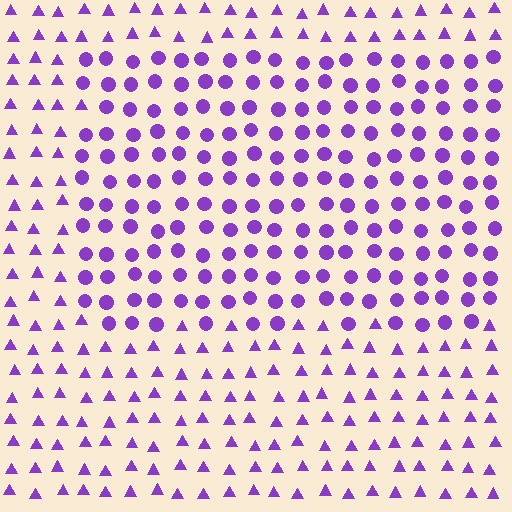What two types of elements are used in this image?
The image uses circles inside the rectangle region and triangles outside it.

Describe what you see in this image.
The image is filled with small purple elements arranged in a uniform grid. A rectangle-shaped region contains circles, while the surrounding area contains triangles. The boundary is defined purely by the change in element shape.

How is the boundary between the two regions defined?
The boundary is defined by a change in element shape: circles inside vs. triangles outside. All elements share the same color and spacing.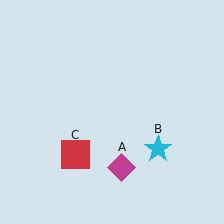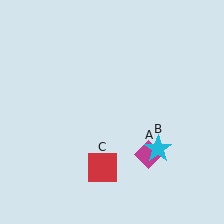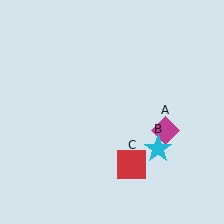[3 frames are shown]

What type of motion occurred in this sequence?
The magenta diamond (object A), red square (object C) rotated counterclockwise around the center of the scene.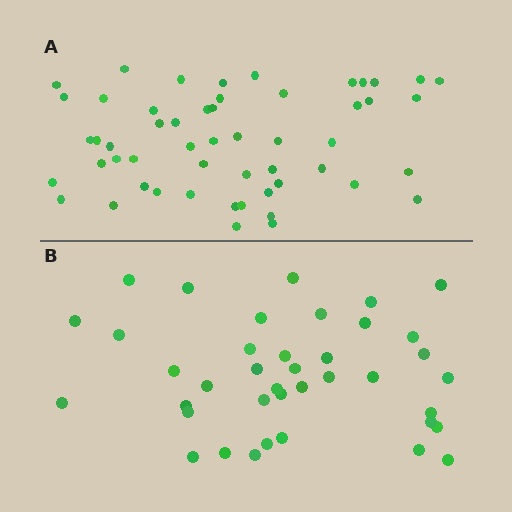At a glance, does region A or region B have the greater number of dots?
Region A (the top region) has more dots.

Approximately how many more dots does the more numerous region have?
Region A has approximately 15 more dots than region B.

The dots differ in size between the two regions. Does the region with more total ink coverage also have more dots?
No. Region B has more total ink coverage because its dots are larger, but region A actually contains more individual dots. Total area can be misleading — the number of items is what matters here.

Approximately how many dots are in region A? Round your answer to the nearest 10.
About 50 dots. (The exact count is 53, which rounds to 50.)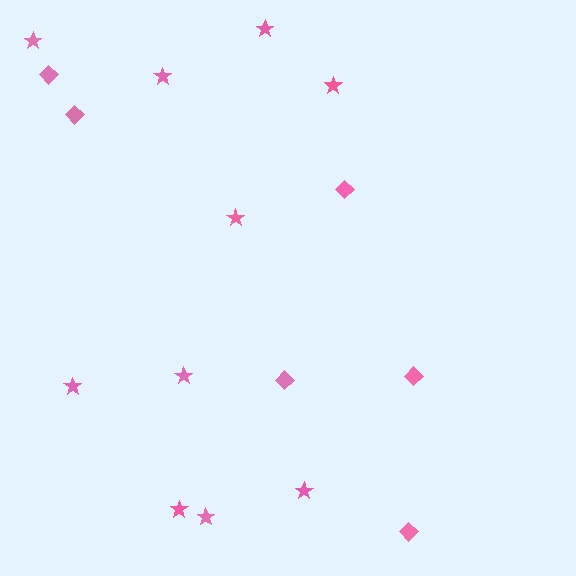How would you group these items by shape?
There are 2 groups: one group of stars (10) and one group of diamonds (6).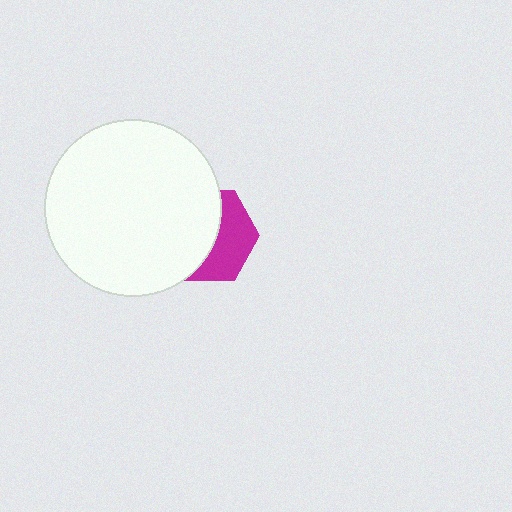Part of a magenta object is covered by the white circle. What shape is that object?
It is a hexagon.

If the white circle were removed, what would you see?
You would see the complete magenta hexagon.